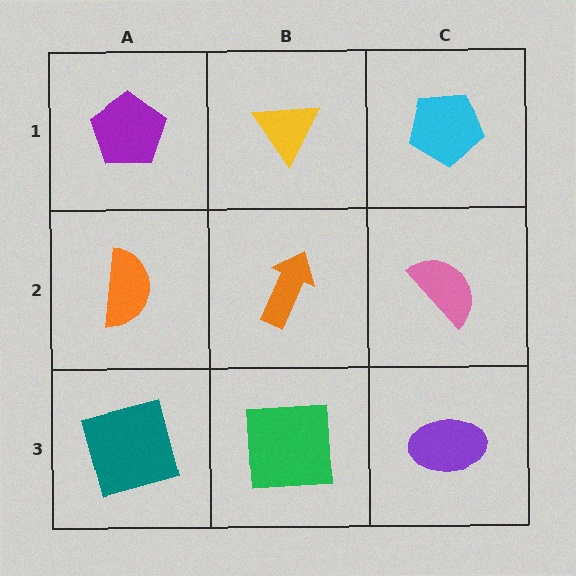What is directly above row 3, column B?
An orange arrow.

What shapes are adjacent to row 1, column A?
An orange semicircle (row 2, column A), a yellow triangle (row 1, column B).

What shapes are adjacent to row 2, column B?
A yellow triangle (row 1, column B), a green square (row 3, column B), an orange semicircle (row 2, column A), a pink semicircle (row 2, column C).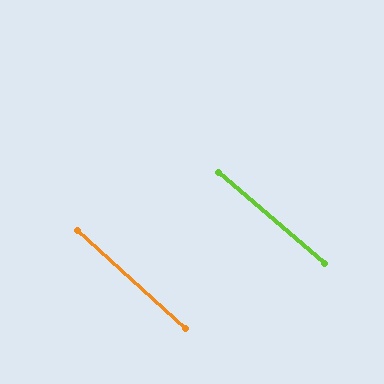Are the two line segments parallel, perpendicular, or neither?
Parallel — their directions differ by only 1.7°.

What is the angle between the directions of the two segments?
Approximately 2 degrees.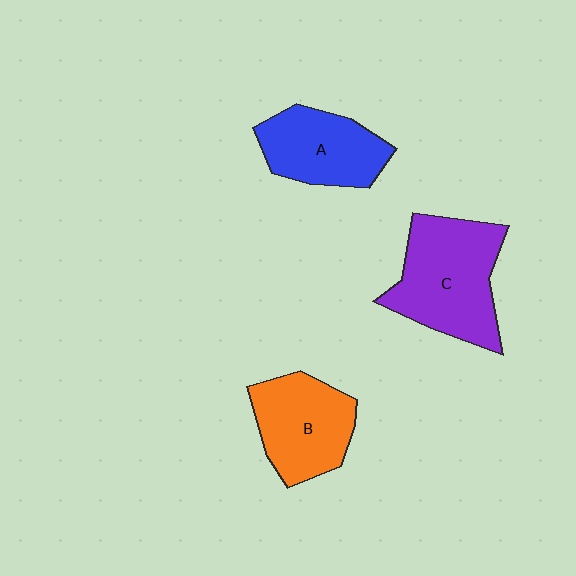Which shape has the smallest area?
Shape A (blue).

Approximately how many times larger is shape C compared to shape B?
Approximately 1.3 times.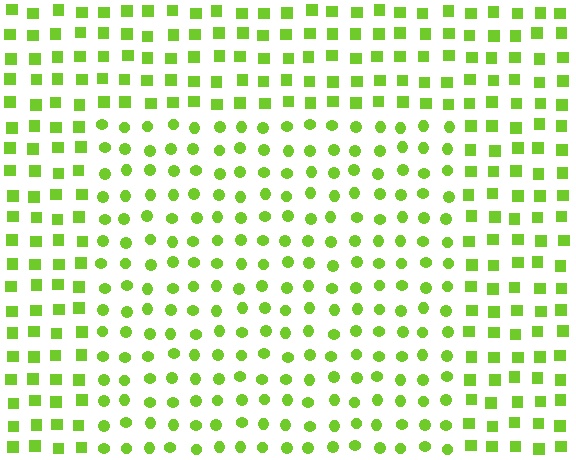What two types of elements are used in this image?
The image uses circles inside the rectangle region and squares outside it.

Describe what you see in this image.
The image is filled with small lime elements arranged in a uniform grid. A rectangle-shaped region contains circles, while the surrounding area contains squares. The boundary is defined purely by the change in element shape.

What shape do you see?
I see a rectangle.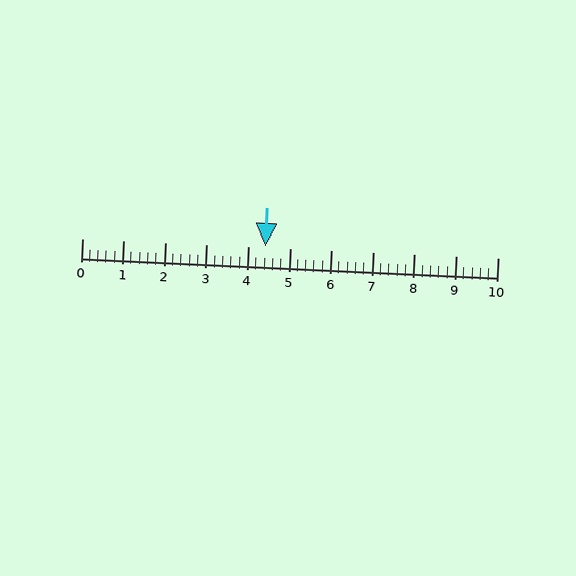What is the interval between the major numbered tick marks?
The major tick marks are spaced 1 units apart.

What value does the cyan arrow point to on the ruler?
The cyan arrow points to approximately 4.4.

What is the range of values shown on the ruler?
The ruler shows values from 0 to 10.